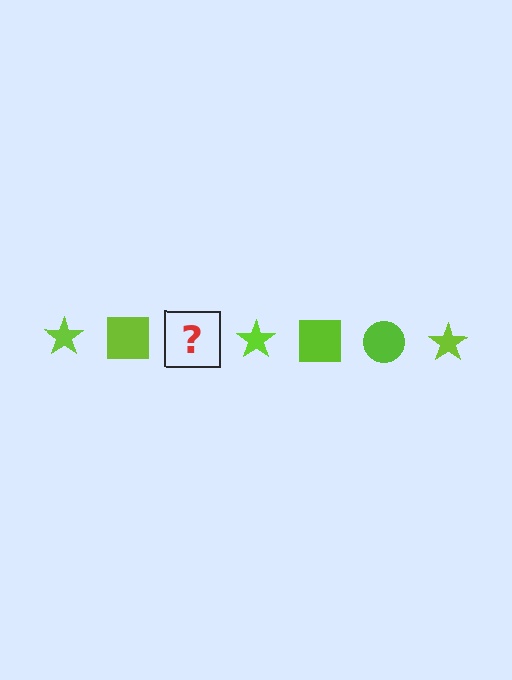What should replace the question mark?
The question mark should be replaced with a lime circle.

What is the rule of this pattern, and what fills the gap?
The rule is that the pattern cycles through star, square, circle shapes in lime. The gap should be filled with a lime circle.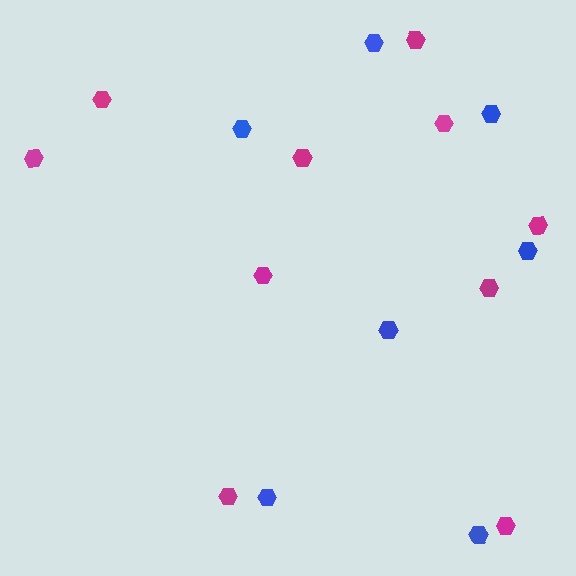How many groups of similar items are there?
There are 2 groups: one group of magenta hexagons (10) and one group of blue hexagons (7).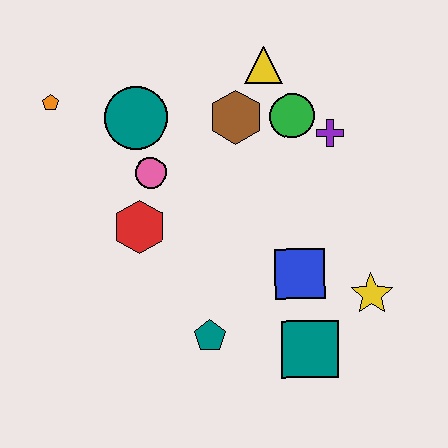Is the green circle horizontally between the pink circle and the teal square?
Yes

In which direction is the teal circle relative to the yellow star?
The teal circle is to the left of the yellow star.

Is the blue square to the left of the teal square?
Yes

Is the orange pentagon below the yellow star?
No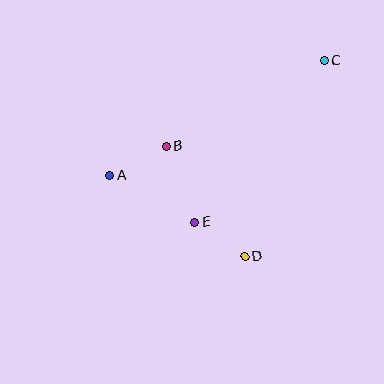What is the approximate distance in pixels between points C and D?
The distance between C and D is approximately 211 pixels.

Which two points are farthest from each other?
Points A and C are farthest from each other.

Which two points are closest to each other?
Points D and E are closest to each other.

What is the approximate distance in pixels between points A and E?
The distance between A and E is approximately 97 pixels.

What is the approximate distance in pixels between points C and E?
The distance between C and E is approximately 207 pixels.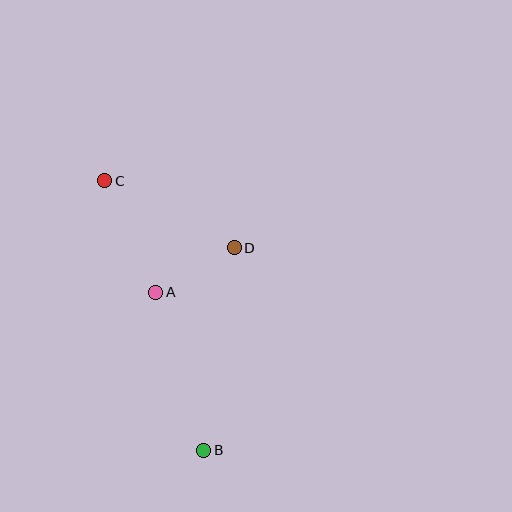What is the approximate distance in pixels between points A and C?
The distance between A and C is approximately 123 pixels.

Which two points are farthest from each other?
Points B and C are farthest from each other.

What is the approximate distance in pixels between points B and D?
The distance between B and D is approximately 205 pixels.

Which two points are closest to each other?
Points A and D are closest to each other.